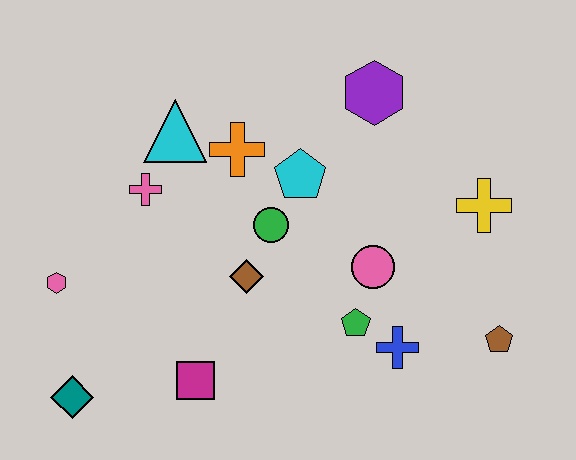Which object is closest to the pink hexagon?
The teal diamond is closest to the pink hexagon.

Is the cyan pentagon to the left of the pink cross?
No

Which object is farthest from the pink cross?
The brown pentagon is farthest from the pink cross.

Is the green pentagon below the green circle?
Yes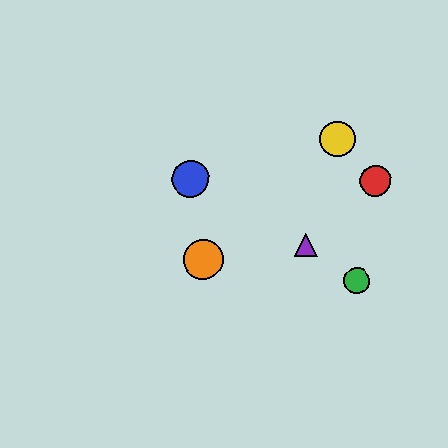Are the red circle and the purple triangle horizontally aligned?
No, the red circle is at y≈181 and the purple triangle is at y≈245.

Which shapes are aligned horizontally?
The red circle, the blue circle are aligned horizontally.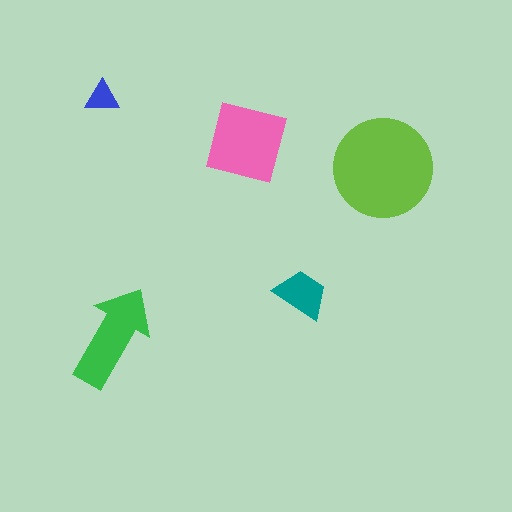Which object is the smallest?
The blue triangle.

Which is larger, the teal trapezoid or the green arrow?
The green arrow.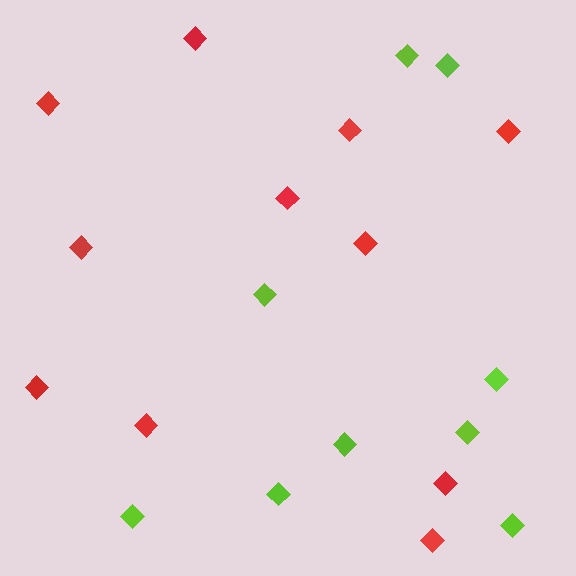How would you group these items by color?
There are 2 groups: one group of lime diamonds (9) and one group of red diamonds (11).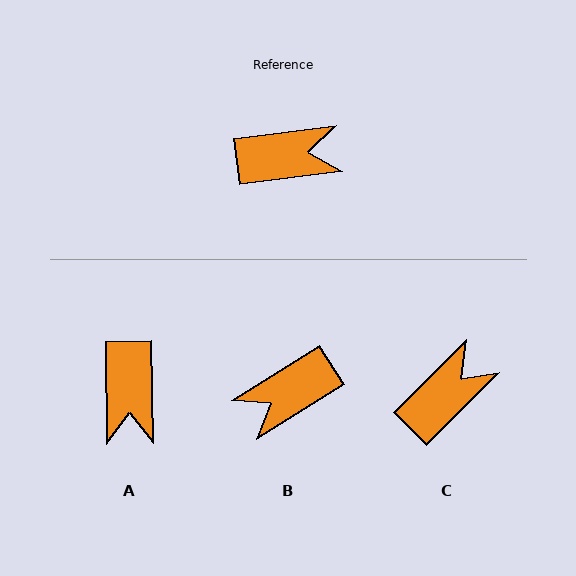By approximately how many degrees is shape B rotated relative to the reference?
Approximately 155 degrees clockwise.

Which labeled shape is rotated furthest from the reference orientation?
B, about 155 degrees away.